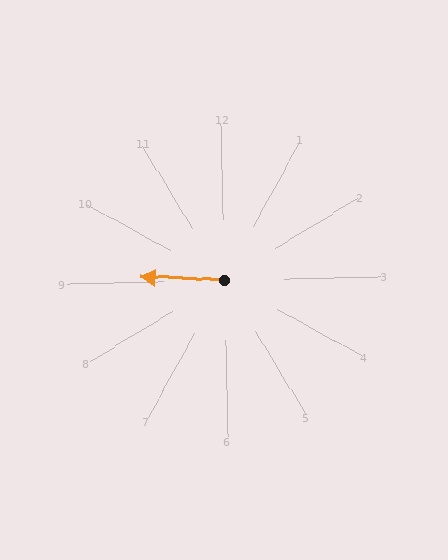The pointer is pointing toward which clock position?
Roughly 9 o'clock.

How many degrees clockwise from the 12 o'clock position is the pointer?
Approximately 274 degrees.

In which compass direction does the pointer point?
West.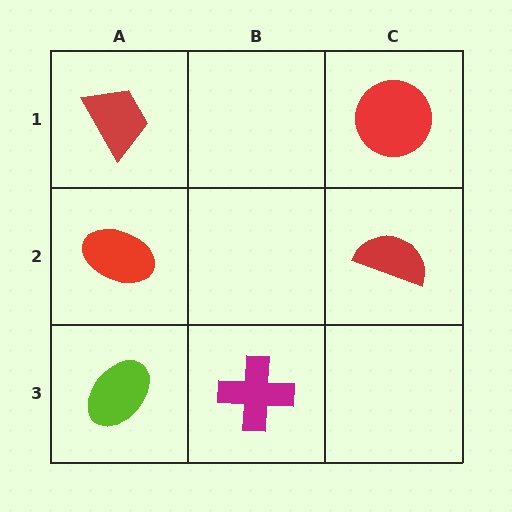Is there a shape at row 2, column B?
No, that cell is empty.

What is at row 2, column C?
A red semicircle.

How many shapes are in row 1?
2 shapes.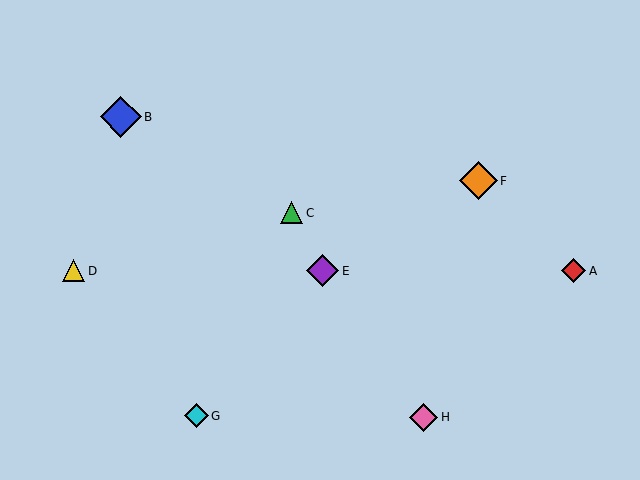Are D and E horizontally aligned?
Yes, both are at y≈271.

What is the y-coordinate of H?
Object H is at y≈417.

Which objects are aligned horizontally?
Objects A, D, E are aligned horizontally.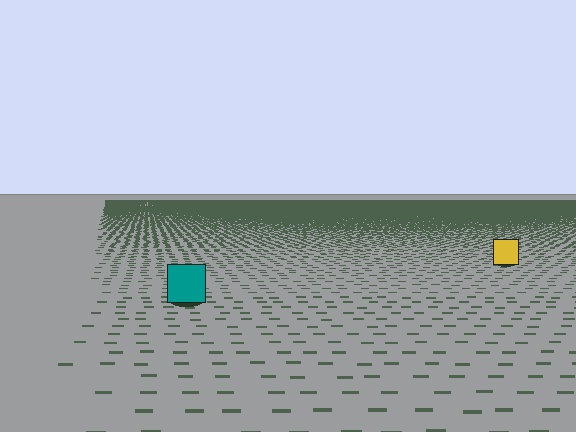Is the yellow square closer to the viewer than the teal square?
No. The teal square is closer — you can tell from the texture gradient: the ground texture is coarser near it.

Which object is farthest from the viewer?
The yellow square is farthest from the viewer. It appears smaller and the ground texture around it is denser.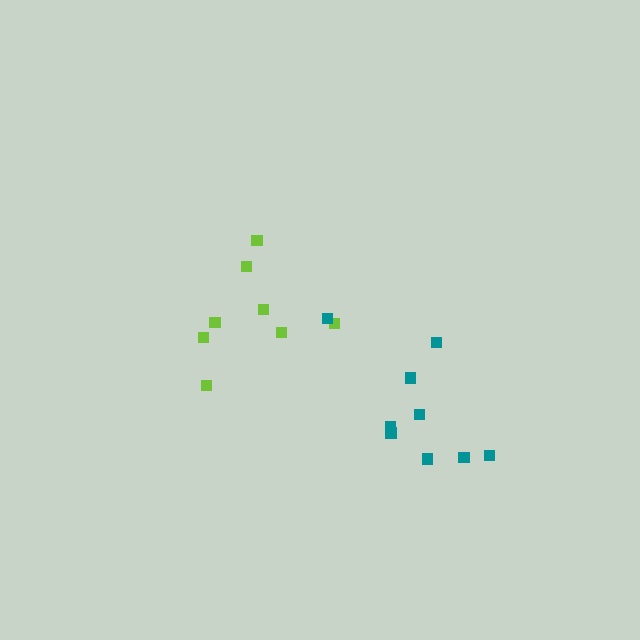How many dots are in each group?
Group 1: 8 dots, Group 2: 9 dots (17 total).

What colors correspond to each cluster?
The clusters are colored: lime, teal.